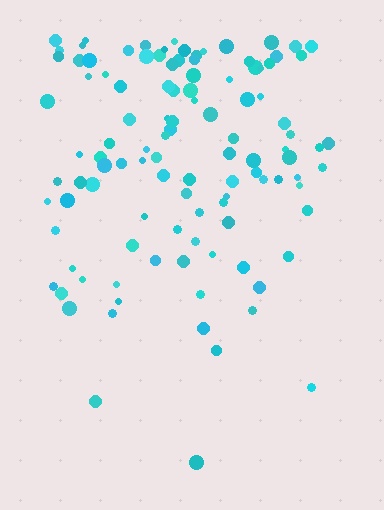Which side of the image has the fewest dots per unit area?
The bottom.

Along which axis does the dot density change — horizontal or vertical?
Vertical.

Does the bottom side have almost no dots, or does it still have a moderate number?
Still a moderate number, just noticeably fewer than the top.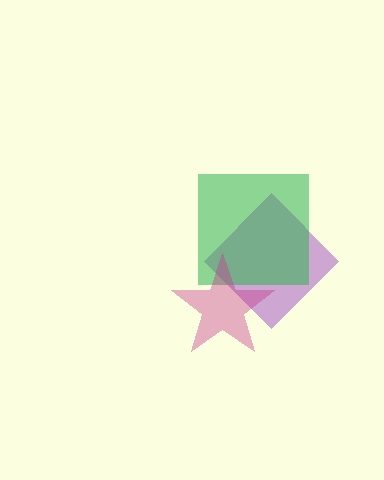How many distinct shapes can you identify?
There are 3 distinct shapes: a purple diamond, a green square, a magenta star.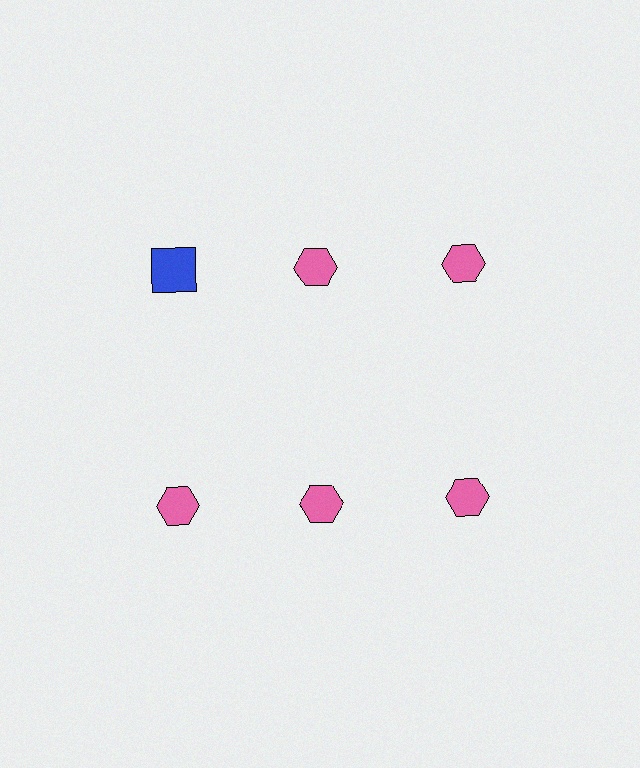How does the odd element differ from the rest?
It differs in both color (blue instead of pink) and shape (square instead of hexagon).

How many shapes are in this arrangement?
There are 6 shapes arranged in a grid pattern.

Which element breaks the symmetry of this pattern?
The blue square in the top row, leftmost column breaks the symmetry. All other shapes are pink hexagons.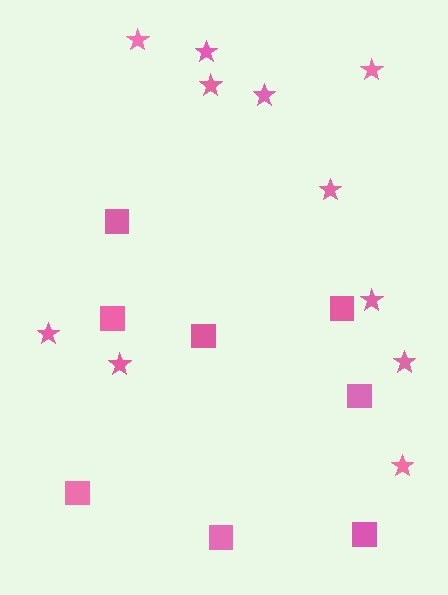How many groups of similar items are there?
There are 2 groups: one group of squares (8) and one group of stars (11).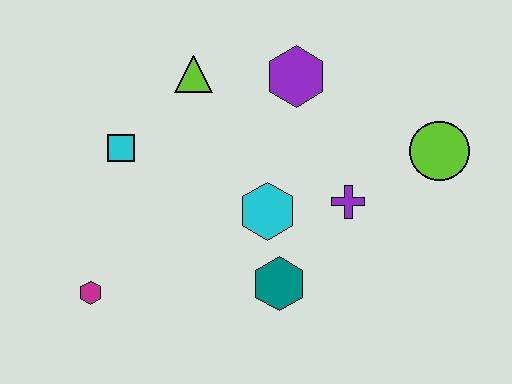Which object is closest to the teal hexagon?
The cyan hexagon is closest to the teal hexagon.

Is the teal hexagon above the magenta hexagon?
Yes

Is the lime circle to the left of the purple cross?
No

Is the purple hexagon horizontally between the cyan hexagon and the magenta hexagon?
No